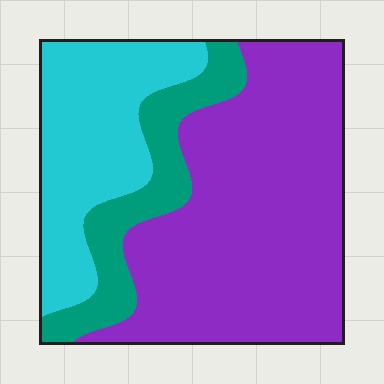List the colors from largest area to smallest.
From largest to smallest: purple, cyan, teal.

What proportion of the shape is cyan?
Cyan takes up about one quarter (1/4) of the shape.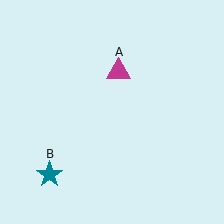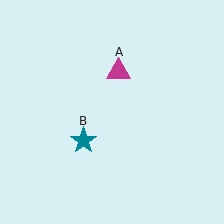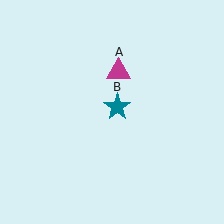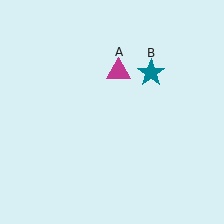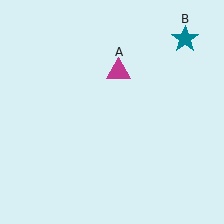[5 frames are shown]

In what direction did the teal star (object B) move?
The teal star (object B) moved up and to the right.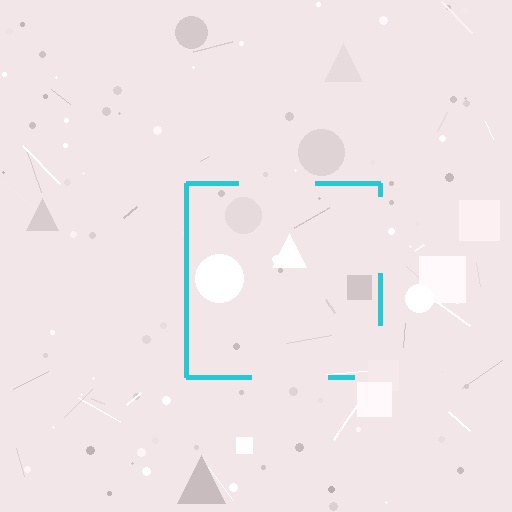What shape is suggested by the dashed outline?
The dashed outline suggests a square.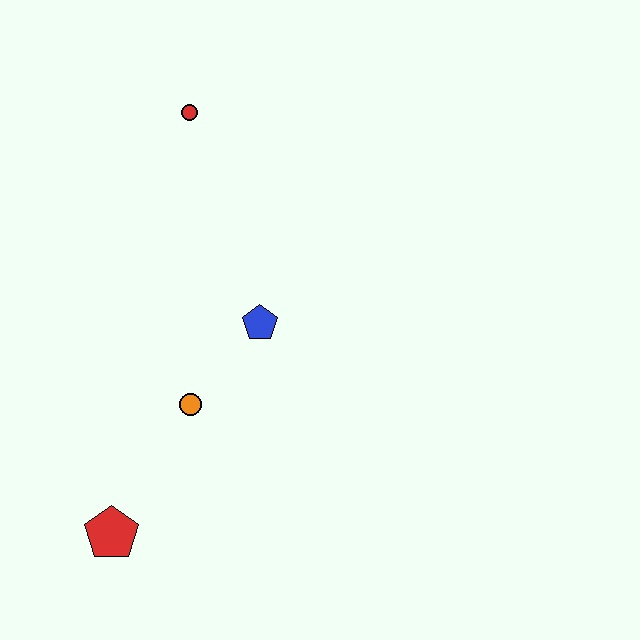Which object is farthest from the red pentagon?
The red circle is farthest from the red pentagon.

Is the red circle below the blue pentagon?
No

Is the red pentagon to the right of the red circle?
No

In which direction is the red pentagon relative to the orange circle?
The red pentagon is below the orange circle.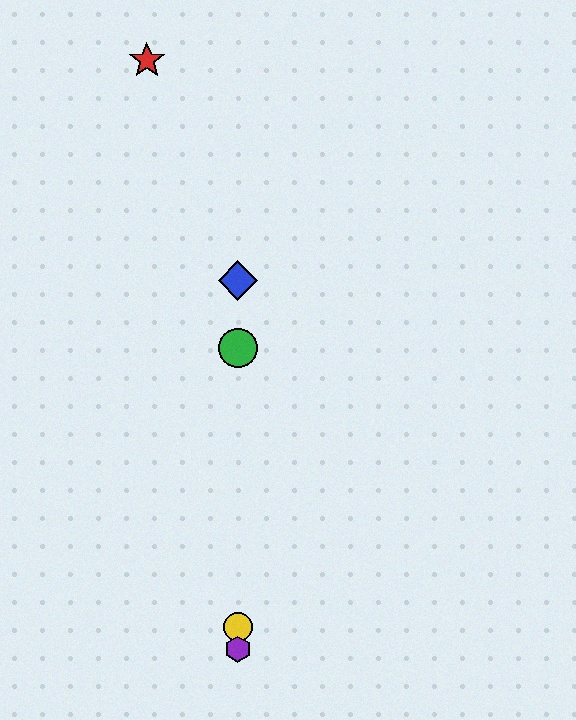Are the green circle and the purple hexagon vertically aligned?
Yes, both are at x≈238.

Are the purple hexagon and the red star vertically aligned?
No, the purple hexagon is at x≈238 and the red star is at x≈147.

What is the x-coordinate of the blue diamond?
The blue diamond is at x≈238.